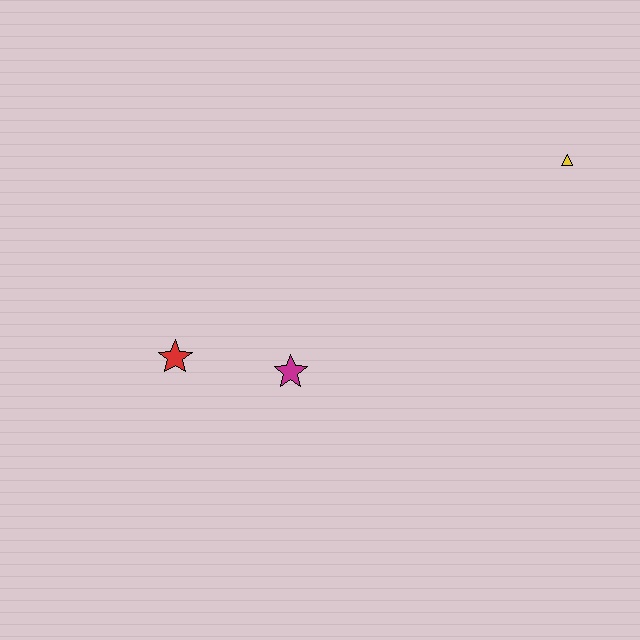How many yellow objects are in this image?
There is 1 yellow object.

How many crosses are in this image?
There are no crosses.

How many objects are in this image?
There are 3 objects.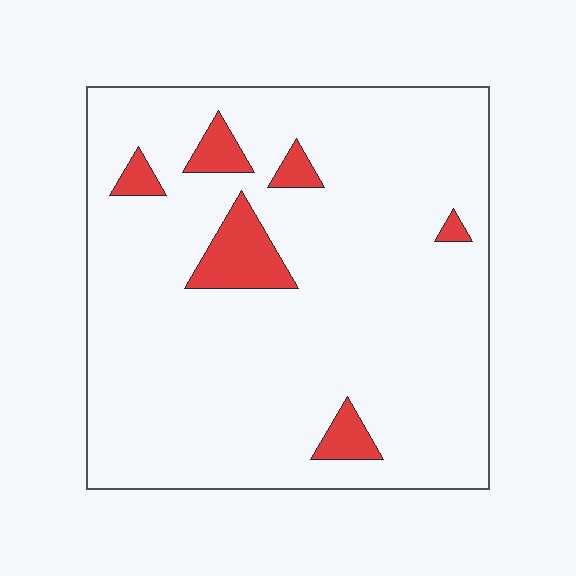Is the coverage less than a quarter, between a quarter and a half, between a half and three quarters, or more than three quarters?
Less than a quarter.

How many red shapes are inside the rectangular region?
6.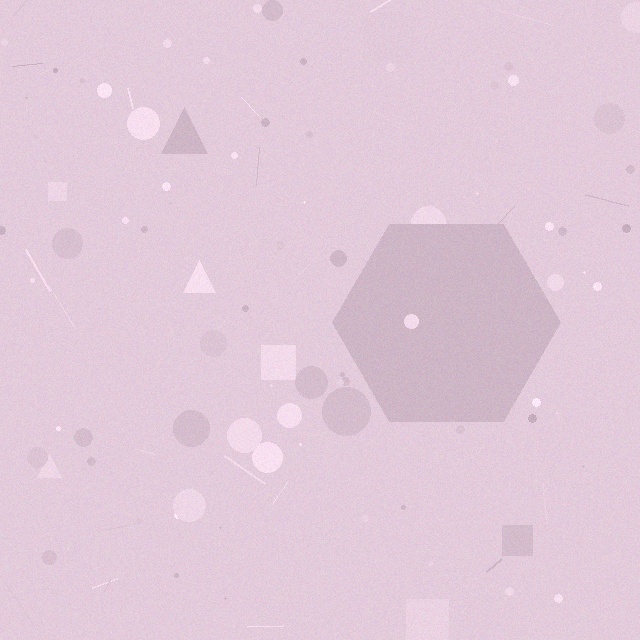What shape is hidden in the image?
A hexagon is hidden in the image.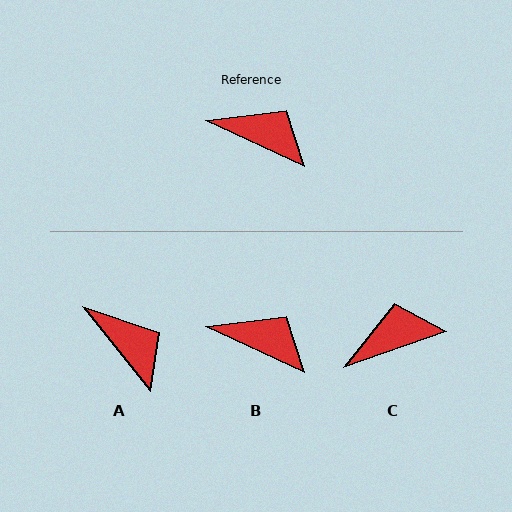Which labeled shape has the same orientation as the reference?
B.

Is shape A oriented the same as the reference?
No, it is off by about 26 degrees.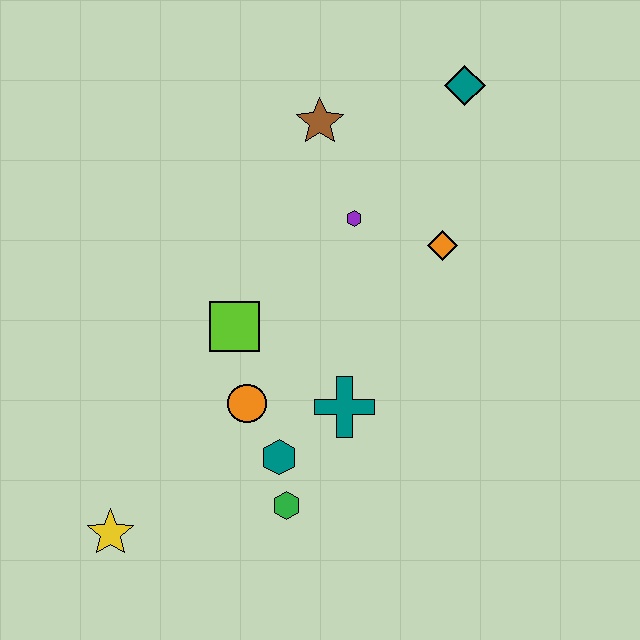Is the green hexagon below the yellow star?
No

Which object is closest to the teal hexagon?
The green hexagon is closest to the teal hexagon.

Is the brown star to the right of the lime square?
Yes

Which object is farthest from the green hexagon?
The teal diamond is farthest from the green hexagon.